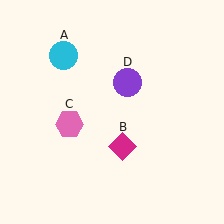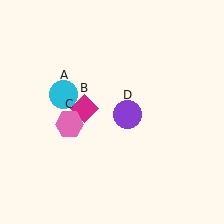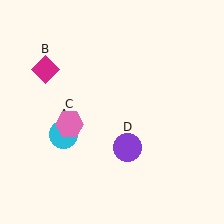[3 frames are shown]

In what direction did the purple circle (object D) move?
The purple circle (object D) moved down.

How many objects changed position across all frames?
3 objects changed position: cyan circle (object A), magenta diamond (object B), purple circle (object D).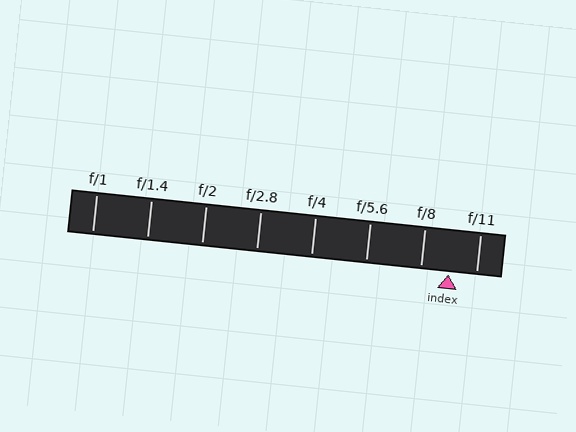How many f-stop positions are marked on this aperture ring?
There are 8 f-stop positions marked.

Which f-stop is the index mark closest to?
The index mark is closest to f/8.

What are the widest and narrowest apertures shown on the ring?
The widest aperture shown is f/1 and the narrowest is f/11.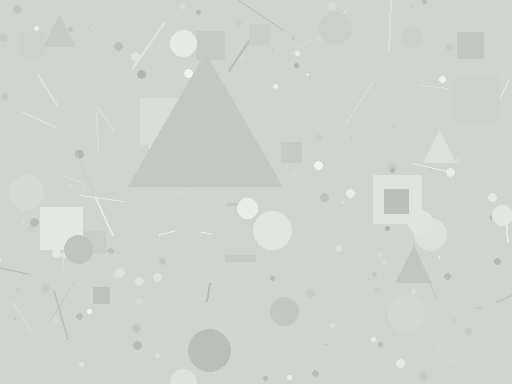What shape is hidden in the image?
A triangle is hidden in the image.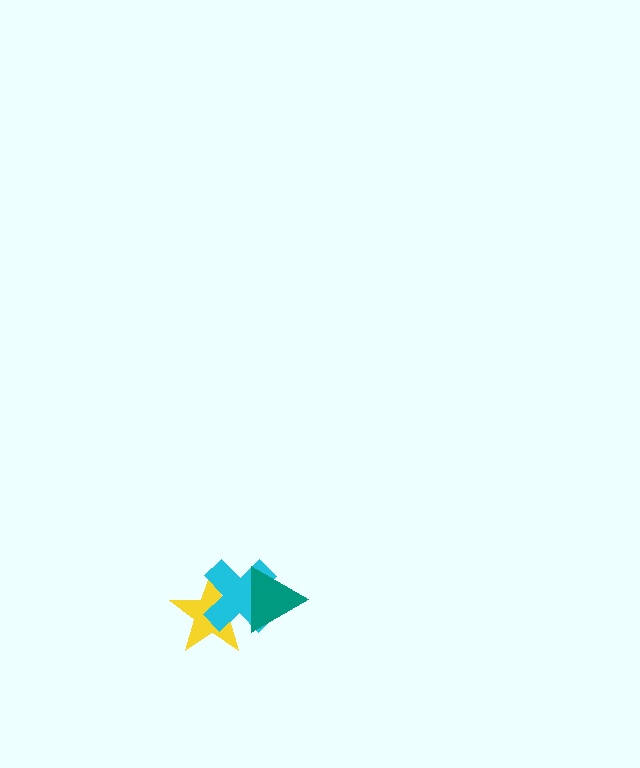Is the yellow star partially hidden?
Yes, it is partially covered by another shape.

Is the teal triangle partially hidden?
No, no other shape covers it.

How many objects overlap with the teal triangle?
2 objects overlap with the teal triangle.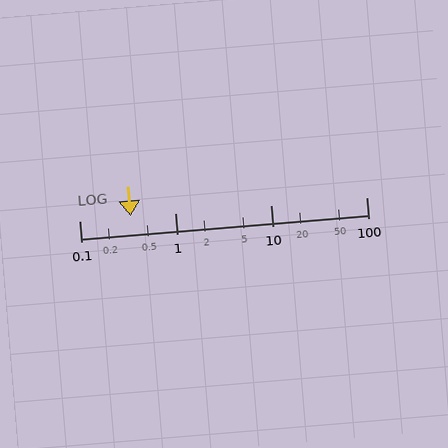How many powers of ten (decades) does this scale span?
The scale spans 3 decades, from 0.1 to 100.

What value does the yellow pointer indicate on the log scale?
The pointer indicates approximately 0.34.